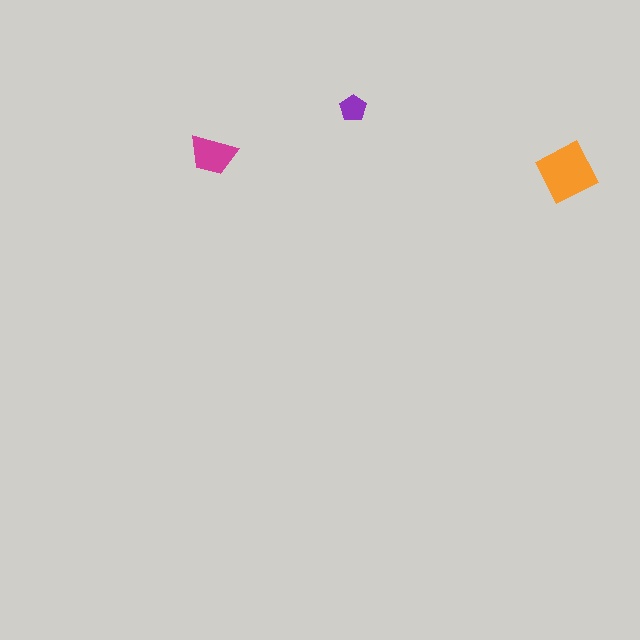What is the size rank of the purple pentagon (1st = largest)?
3rd.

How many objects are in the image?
There are 3 objects in the image.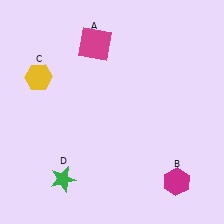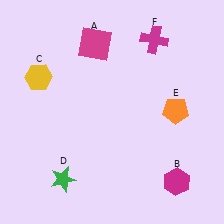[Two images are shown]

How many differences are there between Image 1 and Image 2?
There are 2 differences between the two images.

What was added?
An orange pentagon (E), a magenta cross (F) were added in Image 2.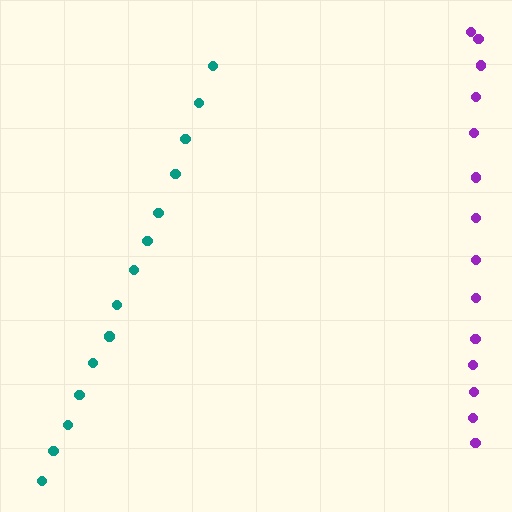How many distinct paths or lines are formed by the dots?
There are 2 distinct paths.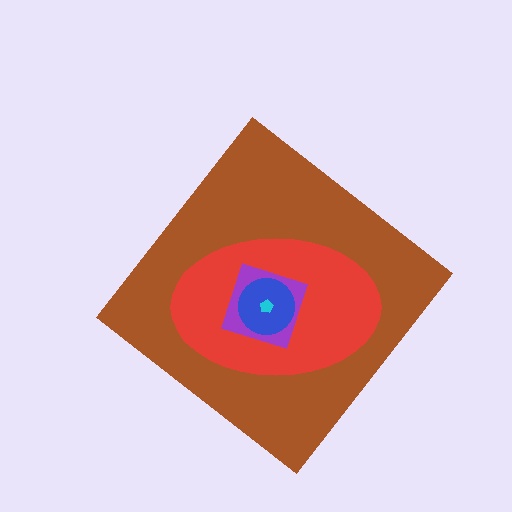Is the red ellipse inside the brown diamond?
Yes.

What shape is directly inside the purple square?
The blue circle.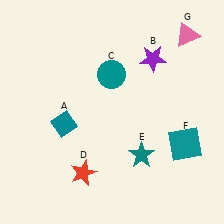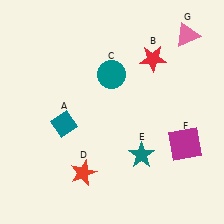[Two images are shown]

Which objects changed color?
B changed from purple to red. F changed from teal to magenta.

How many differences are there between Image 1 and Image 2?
There are 2 differences between the two images.